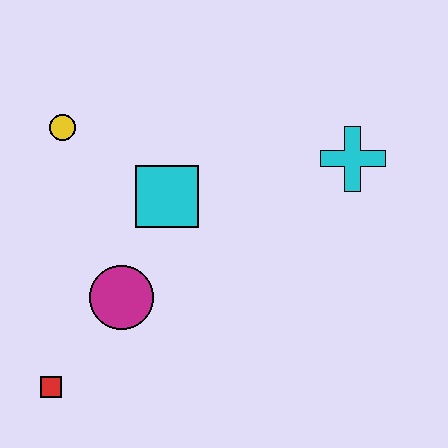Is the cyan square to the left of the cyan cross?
Yes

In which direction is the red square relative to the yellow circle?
The red square is below the yellow circle.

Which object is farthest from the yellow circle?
The cyan cross is farthest from the yellow circle.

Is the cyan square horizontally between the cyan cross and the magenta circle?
Yes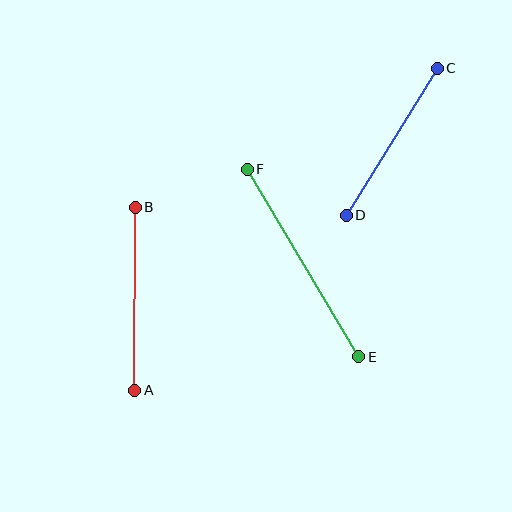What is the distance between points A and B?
The distance is approximately 183 pixels.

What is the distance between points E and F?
The distance is approximately 218 pixels.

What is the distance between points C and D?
The distance is approximately 173 pixels.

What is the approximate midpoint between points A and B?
The midpoint is at approximately (135, 299) pixels.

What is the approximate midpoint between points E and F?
The midpoint is at approximately (303, 263) pixels.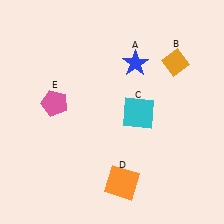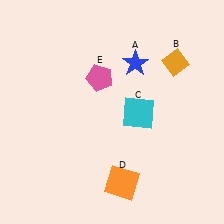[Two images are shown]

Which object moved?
The pink pentagon (E) moved right.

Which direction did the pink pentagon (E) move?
The pink pentagon (E) moved right.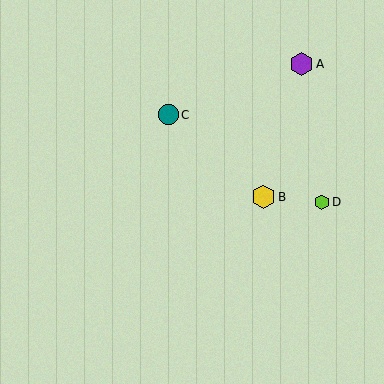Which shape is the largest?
The yellow hexagon (labeled B) is the largest.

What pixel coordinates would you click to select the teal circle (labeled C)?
Click at (168, 115) to select the teal circle C.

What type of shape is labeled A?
Shape A is a purple hexagon.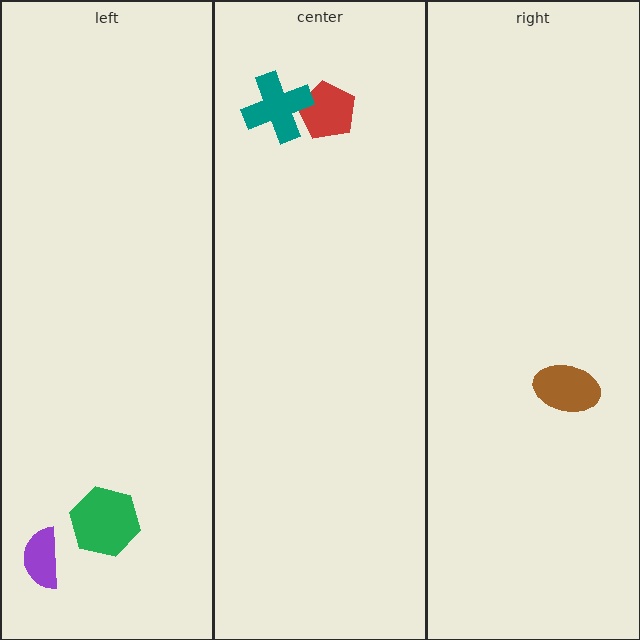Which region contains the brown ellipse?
The right region.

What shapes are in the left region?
The purple semicircle, the green hexagon.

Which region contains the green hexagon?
The left region.